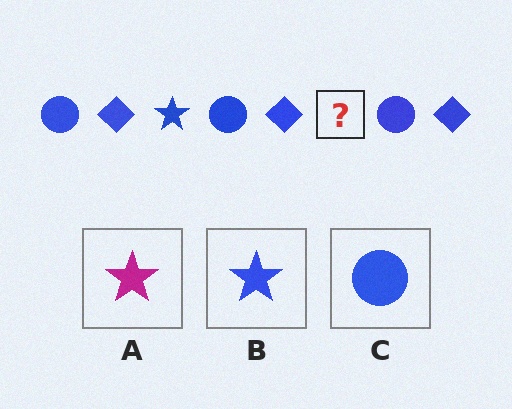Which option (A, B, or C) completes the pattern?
B.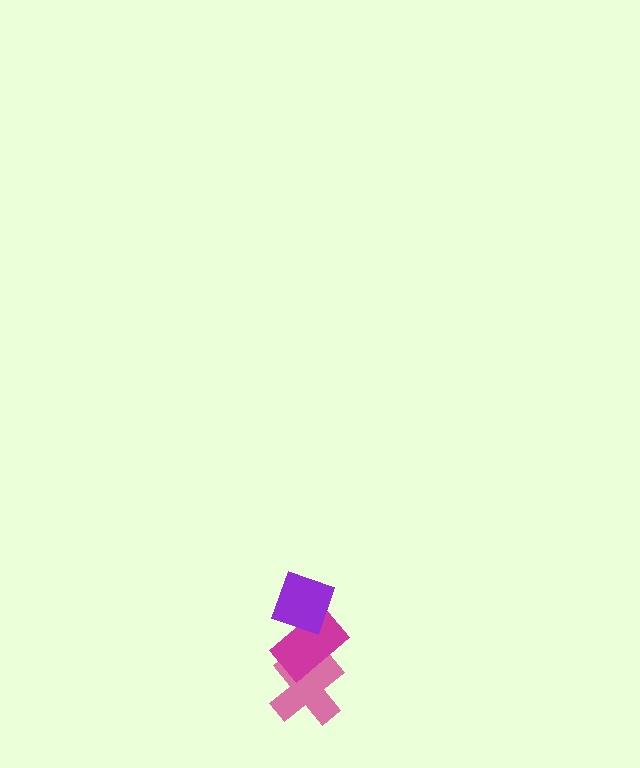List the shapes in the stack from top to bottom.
From top to bottom: the purple diamond, the magenta rectangle, the pink cross.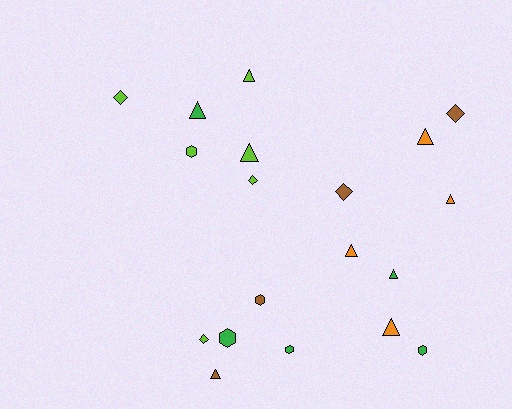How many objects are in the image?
There are 19 objects.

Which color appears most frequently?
Lime, with 6 objects.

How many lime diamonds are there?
There are 3 lime diamonds.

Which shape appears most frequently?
Triangle, with 9 objects.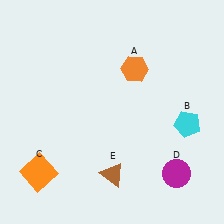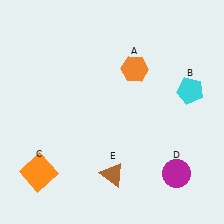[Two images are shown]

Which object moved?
The cyan pentagon (B) moved up.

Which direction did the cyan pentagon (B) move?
The cyan pentagon (B) moved up.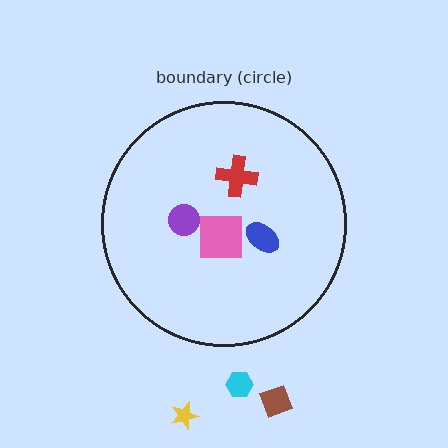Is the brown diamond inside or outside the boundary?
Outside.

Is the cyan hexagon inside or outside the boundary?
Outside.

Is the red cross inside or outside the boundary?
Inside.